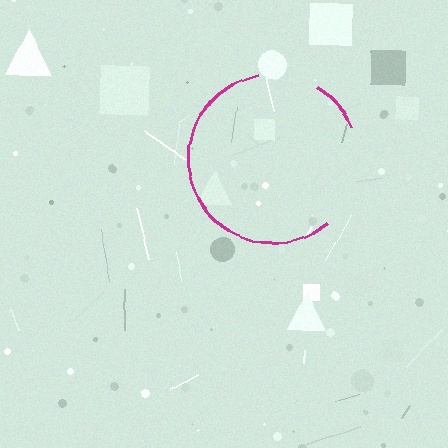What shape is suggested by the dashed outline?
The dashed outline suggests a circle.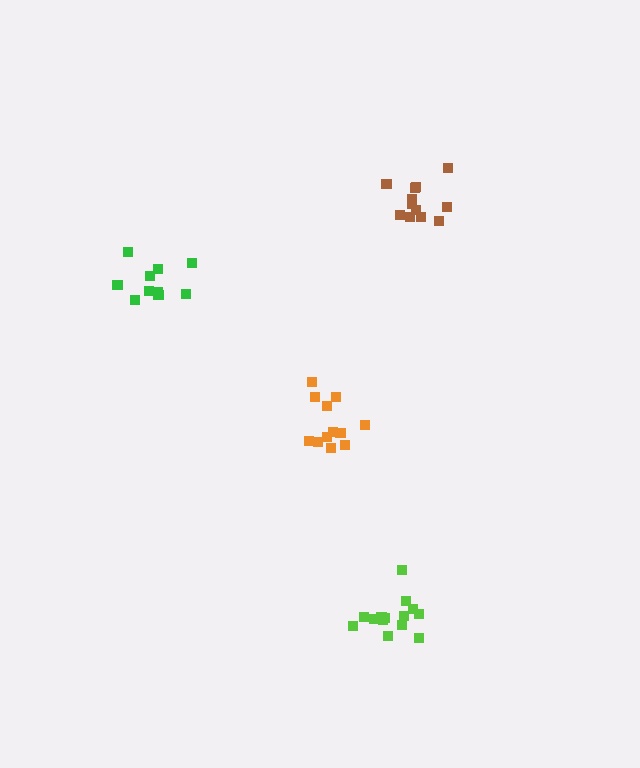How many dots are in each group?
Group 1: 15 dots, Group 2: 10 dots, Group 3: 12 dots, Group 4: 12 dots (49 total).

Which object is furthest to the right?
The brown cluster is rightmost.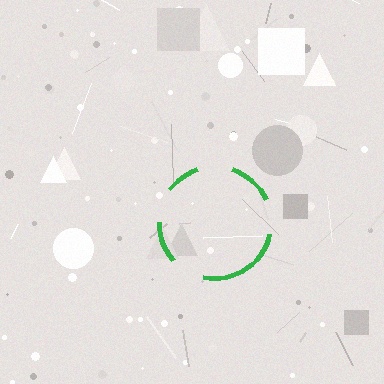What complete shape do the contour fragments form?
The contour fragments form a circle.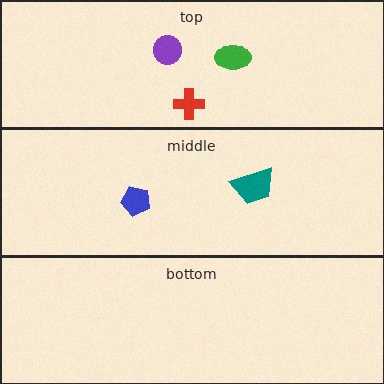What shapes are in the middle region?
The teal trapezoid, the blue pentagon.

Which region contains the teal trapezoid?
The middle region.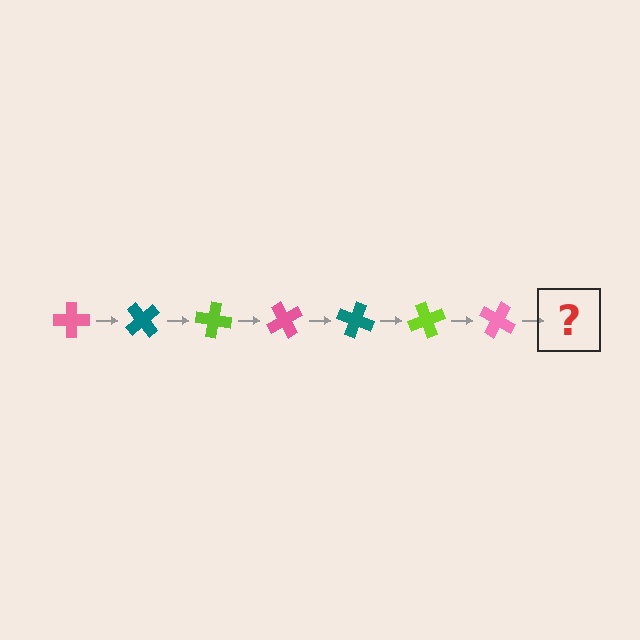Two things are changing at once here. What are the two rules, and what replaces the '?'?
The two rules are that it rotates 50 degrees each step and the color cycles through pink, teal, and lime. The '?' should be a teal cross, rotated 350 degrees from the start.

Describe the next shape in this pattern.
It should be a teal cross, rotated 350 degrees from the start.